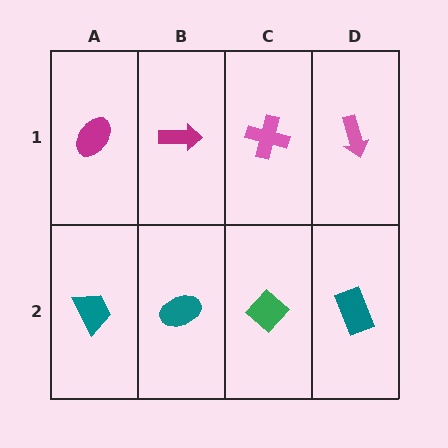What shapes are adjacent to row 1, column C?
A green diamond (row 2, column C), a magenta arrow (row 1, column B), a pink arrow (row 1, column D).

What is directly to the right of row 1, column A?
A magenta arrow.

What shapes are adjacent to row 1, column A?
A teal trapezoid (row 2, column A), a magenta arrow (row 1, column B).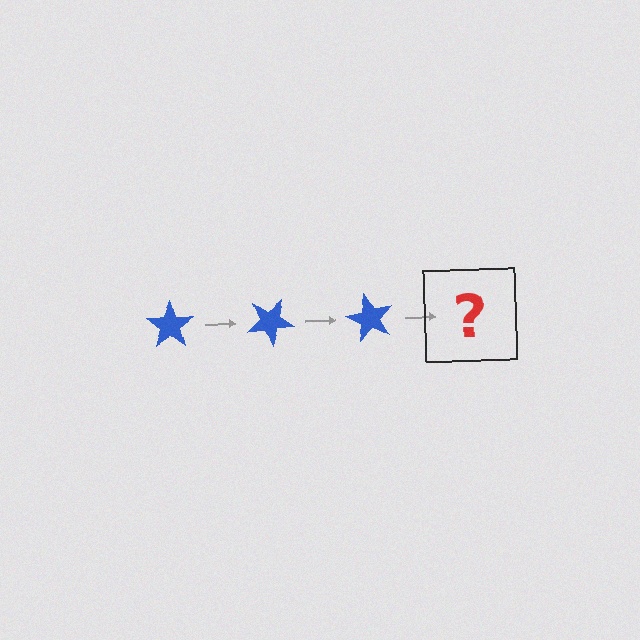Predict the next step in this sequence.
The next step is a blue star rotated 90 degrees.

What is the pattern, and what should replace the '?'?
The pattern is that the star rotates 30 degrees each step. The '?' should be a blue star rotated 90 degrees.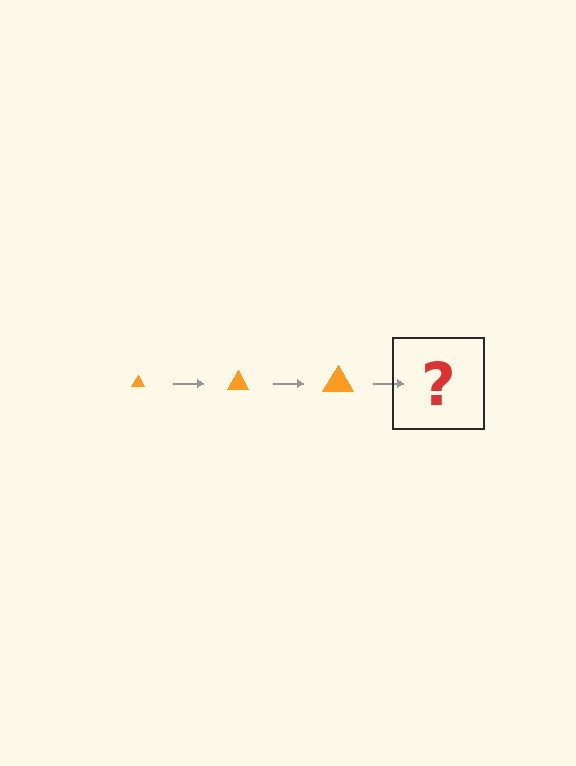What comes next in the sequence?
The next element should be an orange triangle, larger than the previous one.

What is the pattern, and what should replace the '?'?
The pattern is that the triangle gets progressively larger each step. The '?' should be an orange triangle, larger than the previous one.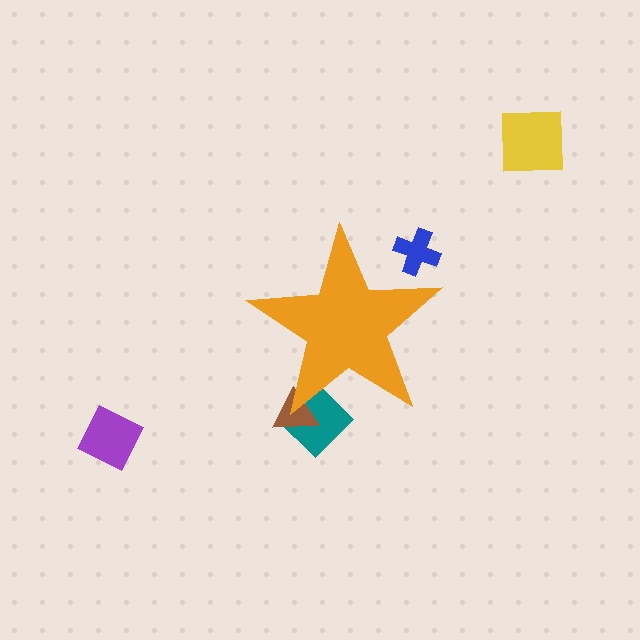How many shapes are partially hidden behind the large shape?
3 shapes are partially hidden.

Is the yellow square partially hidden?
No, the yellow square is fully visible.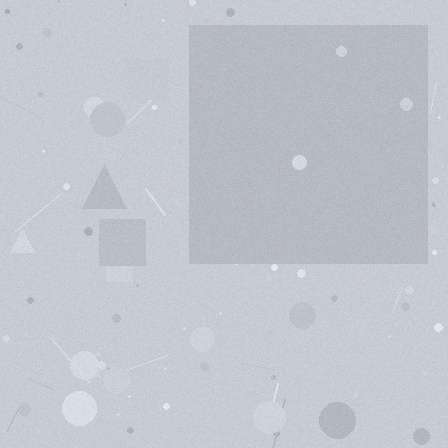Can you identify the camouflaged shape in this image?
The camouflaged shape is a square.